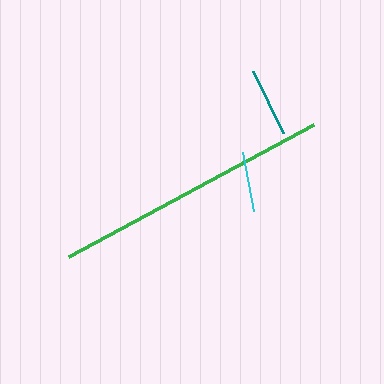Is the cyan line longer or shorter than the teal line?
The teal line is longer than the cyan line.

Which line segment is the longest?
The green line is the longest at approximately 279 pixels.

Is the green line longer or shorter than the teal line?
The green line is longer than the teal line.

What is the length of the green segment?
The green segment is approximately 279 pixels long.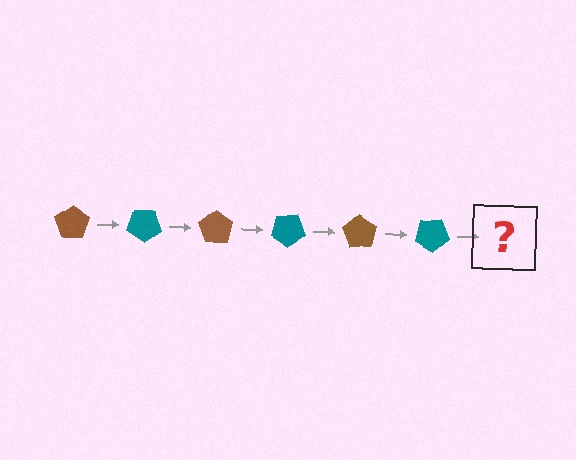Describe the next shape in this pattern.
It should be a brown pentagon, rotated 210 degrees from the start.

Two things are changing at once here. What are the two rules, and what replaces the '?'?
The two rules are that it rotates 35 degrees each step and the color cycles through brown and teal. The '?' should be a brown pentagon, rotated 210 degrees from the start.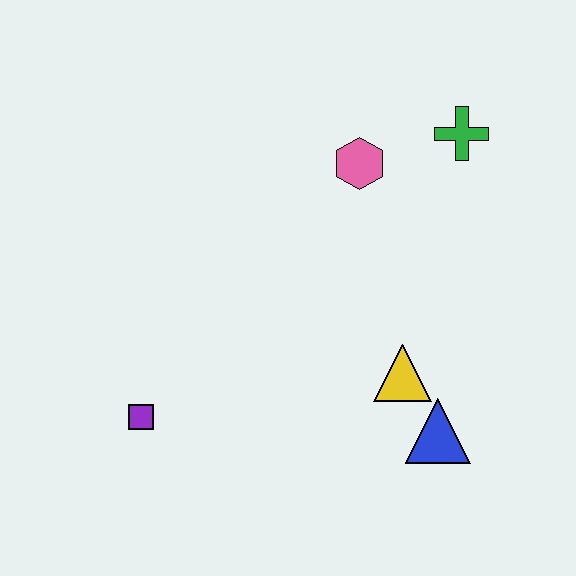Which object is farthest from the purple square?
The green cross is farthest from the purple square.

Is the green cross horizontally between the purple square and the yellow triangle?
No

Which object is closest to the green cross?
The pink hexagon is closest to the green cross.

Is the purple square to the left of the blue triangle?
Yes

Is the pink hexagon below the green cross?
Yes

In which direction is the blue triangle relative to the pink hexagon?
The blue triangle is below the pink hexagon.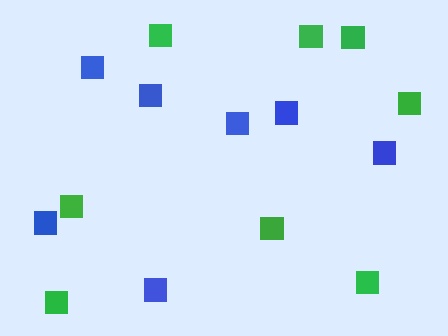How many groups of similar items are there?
There are 2 groups: one group of green squares (8) and one group of blue squares (7).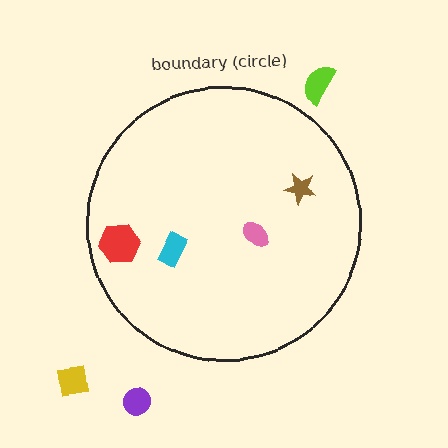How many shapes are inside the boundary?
4 inside, 3 outside.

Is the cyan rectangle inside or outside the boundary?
Inside.